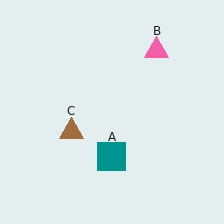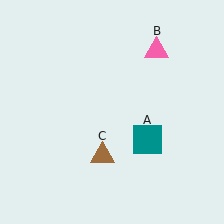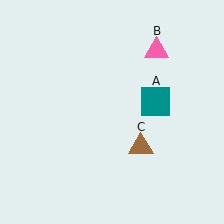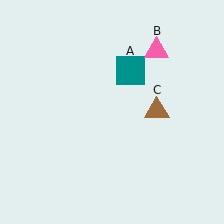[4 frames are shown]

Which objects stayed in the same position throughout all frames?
Pink triangle (object B) remained stationary.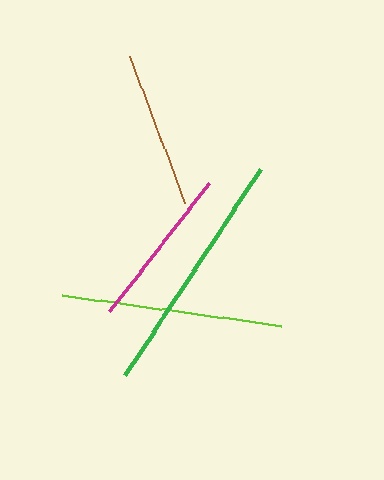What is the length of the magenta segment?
The magenta segment is approximately 163 pixels long.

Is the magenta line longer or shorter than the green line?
The green line is longer than the magenta line.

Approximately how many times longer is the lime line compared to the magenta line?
The lime line is approximately 1.4 times the length of the magenta line.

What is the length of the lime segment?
The lime segment is approximately 222 pixels long.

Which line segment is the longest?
The green line is the longest at approximately 247 pixels.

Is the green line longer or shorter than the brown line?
The green line is longer than the brown line.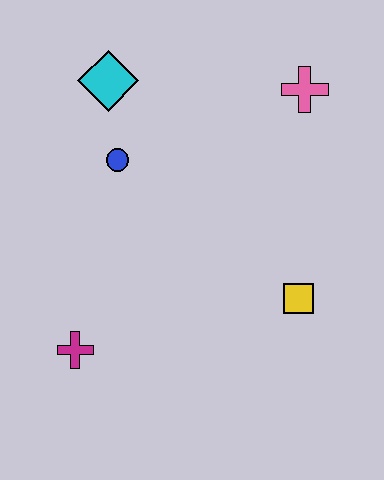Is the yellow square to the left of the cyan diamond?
No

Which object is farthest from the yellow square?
The cyan diamond is farthest from the yellow square.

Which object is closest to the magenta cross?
The blue circle is closest to the magenta cross.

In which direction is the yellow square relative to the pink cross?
The yellow square is below the pink cross.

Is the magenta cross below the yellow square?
Yes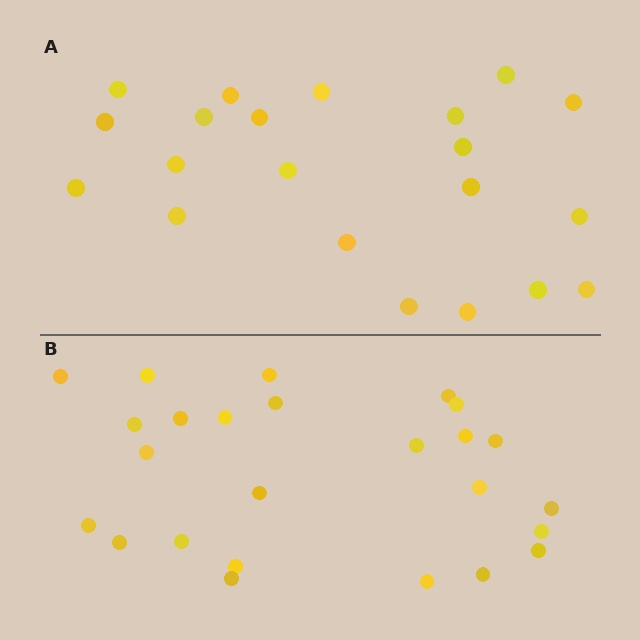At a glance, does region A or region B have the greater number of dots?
Region B (the bottom region) has more dots.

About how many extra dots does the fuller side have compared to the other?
Region B has about 4 more dots than region A.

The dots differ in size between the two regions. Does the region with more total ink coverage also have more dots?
No. Region A has more total ink coverage because its dots are larger, but region B actually contains more individual dots. Total area can be misleading — the number of items is what matters here.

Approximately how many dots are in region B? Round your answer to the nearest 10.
About 20 dots. (The exact count is 25, which rounds to 20.)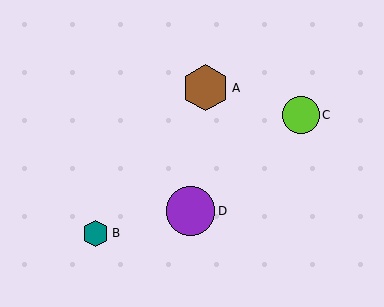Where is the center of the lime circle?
The center of the lime circle is at (301, 115).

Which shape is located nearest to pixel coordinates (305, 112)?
The lime circle (labeled C) at (301, 115) is nearest to that location.